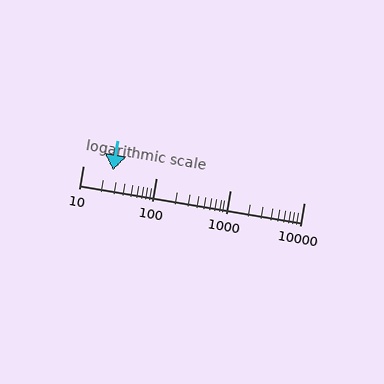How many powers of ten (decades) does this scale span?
The scale spans 3 decades, from 10 to 10000.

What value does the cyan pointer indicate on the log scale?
The pointer indicates approximately 26.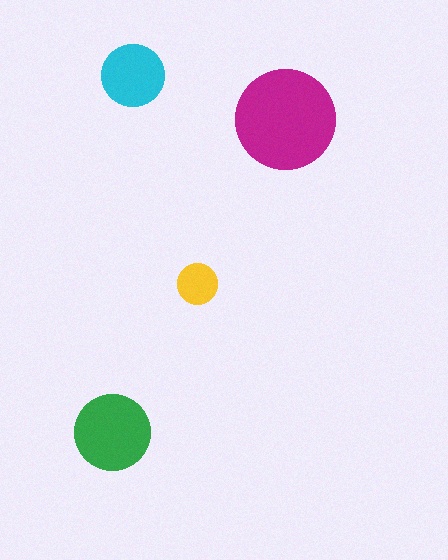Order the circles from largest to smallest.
the magenta one, the green one, the cyan one, the yellow one.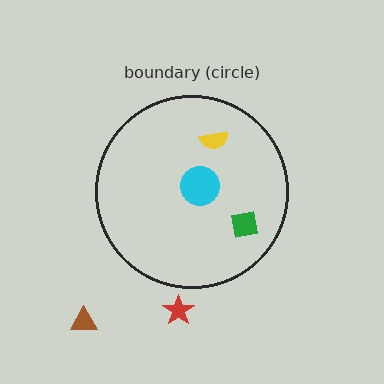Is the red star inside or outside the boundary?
Outside.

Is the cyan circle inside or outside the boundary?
Inside.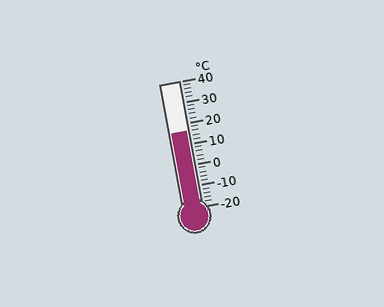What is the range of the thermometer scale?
The thermometer scale ranges from -20°C to 40°C.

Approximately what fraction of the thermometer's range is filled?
The thermometer is filled to approximately 60% of its range.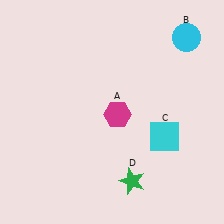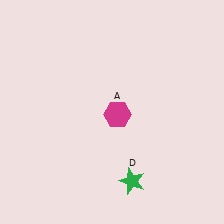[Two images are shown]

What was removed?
The cyan circle (B), the cyan square (C) were removed in Image 2.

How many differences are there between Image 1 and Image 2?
There are 2 differences between the two images.